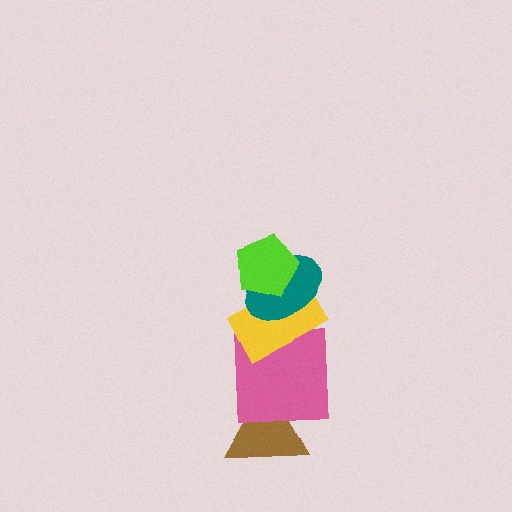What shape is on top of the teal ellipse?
The lime pentagon is on top of the teal ellipse.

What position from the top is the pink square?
The pink square is 4th from the top.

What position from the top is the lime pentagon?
The lime pentagon is 1st from the top.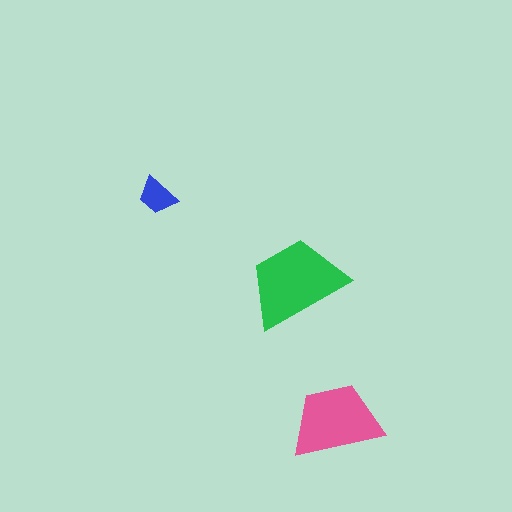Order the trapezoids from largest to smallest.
the green one, the pink one, the blue one.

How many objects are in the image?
There are 3 objects in the image.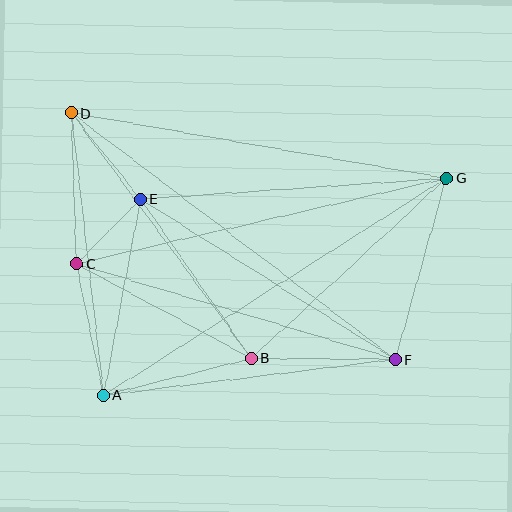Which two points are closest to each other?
Points C and E are closest to each other.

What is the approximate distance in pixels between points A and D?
The distance between A and D is approximately 284 pixels.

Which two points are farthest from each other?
Points D and F are farthest from each other.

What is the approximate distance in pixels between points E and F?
The distance between E and F is approximately 301 pixels.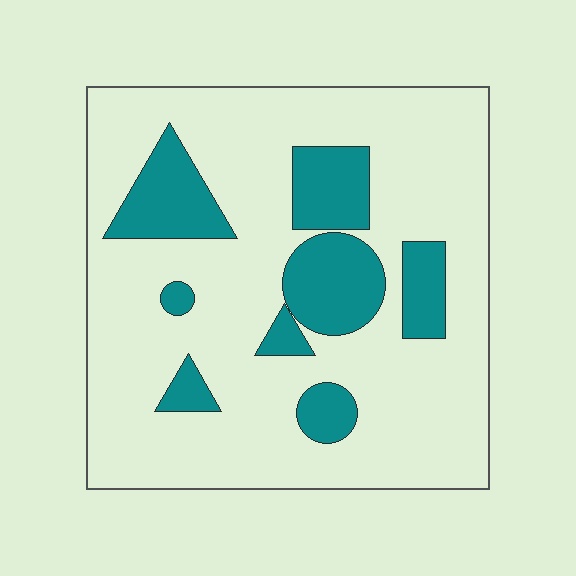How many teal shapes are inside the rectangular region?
8.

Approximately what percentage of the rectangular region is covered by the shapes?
Approximately 20%.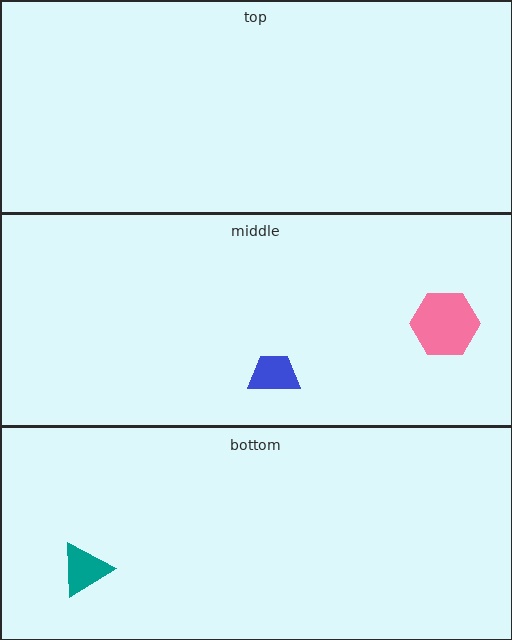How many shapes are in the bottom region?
1.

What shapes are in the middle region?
The pink hexagon, the blue trapezoid.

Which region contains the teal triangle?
The bottom region.